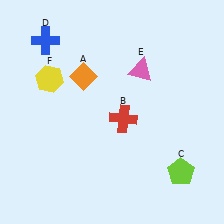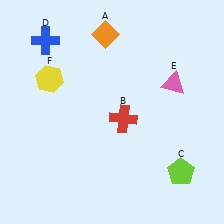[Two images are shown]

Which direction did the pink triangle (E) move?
The pink triangle (E) moved right.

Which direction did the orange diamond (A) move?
The orange diamond (A) moved up.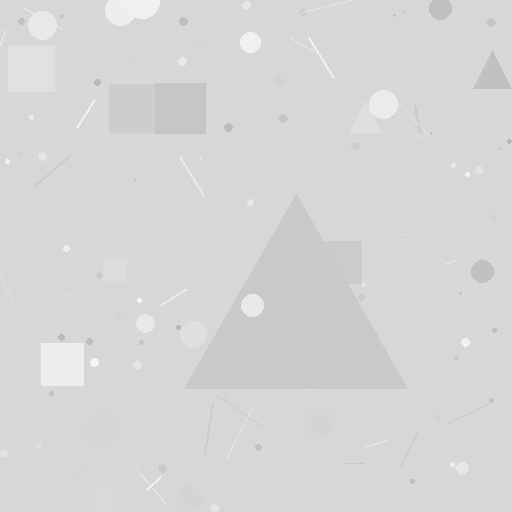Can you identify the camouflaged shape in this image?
The camouflaged shape is a triangle.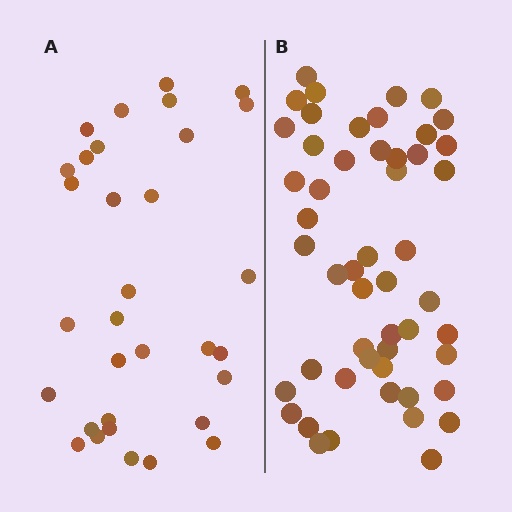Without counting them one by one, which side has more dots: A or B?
Region B (the right region) has more dots.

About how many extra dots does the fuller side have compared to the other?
Region B has approximately 20 more dots than region A.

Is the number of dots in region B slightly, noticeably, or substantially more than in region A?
Region B has substantially more. The ratio is roughly 1.6 to 1.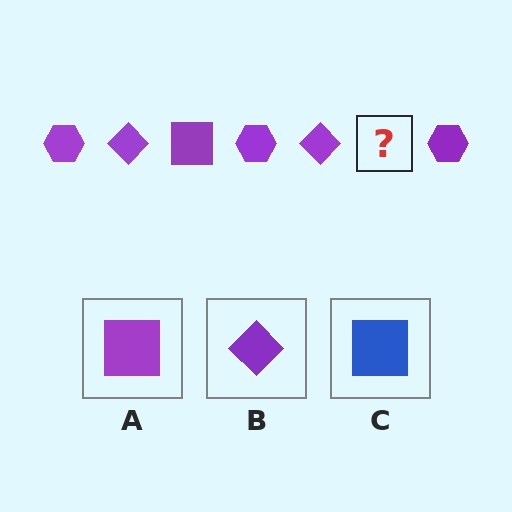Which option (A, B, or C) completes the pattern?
A.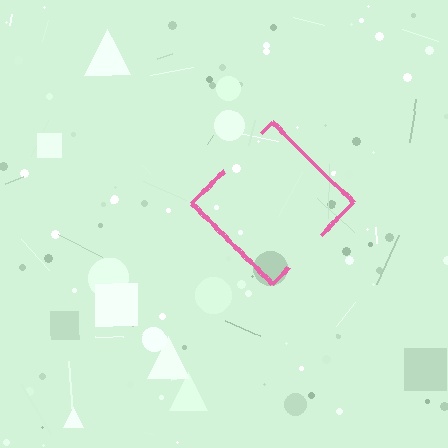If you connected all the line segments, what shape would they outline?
They would outline a diamond.